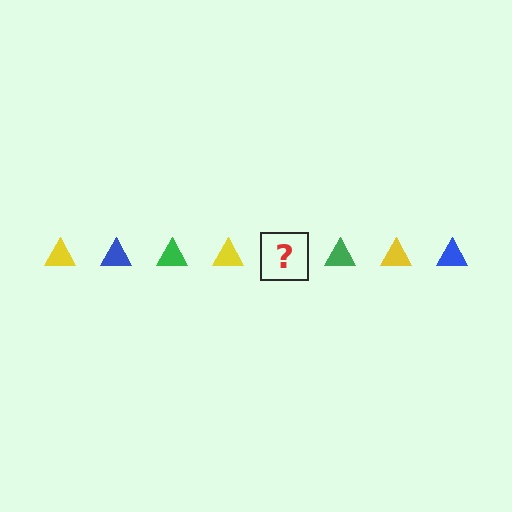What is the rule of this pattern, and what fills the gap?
The rule is that the pattern cycles through yellow, blue, green triangles. The gap should be filled with a blue triangle.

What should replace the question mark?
The question mark should be replaced with a blue triangle.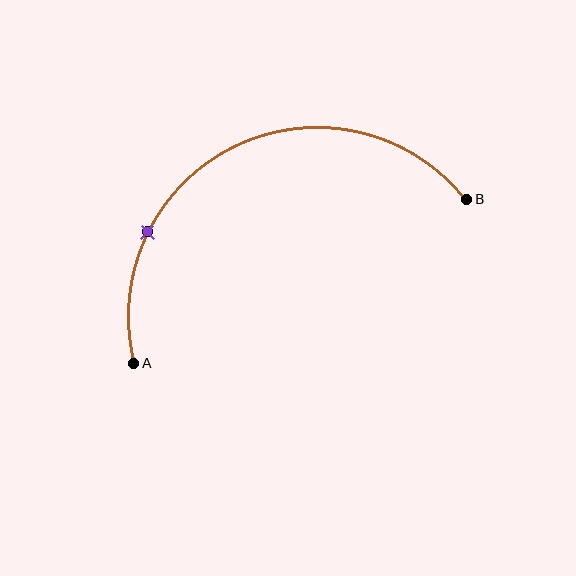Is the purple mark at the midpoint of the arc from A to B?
No. The purple mark lies on the arc but is closer to endpoint A. The arc midpoint would be at the point on the curve equidistant along the arc from both A and B.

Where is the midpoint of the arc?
The arc midpoint is the point on the curve farthest from the straight line joining A and B. It sits above that line.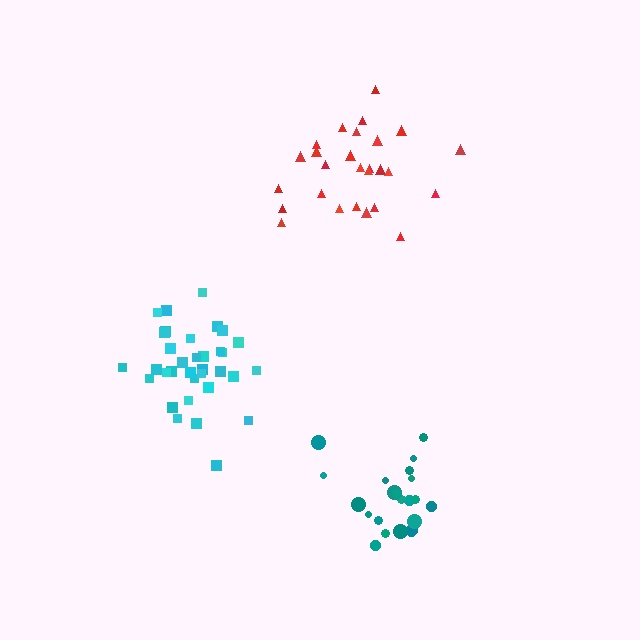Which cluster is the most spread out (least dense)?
Teal.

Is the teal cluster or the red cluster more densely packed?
Red.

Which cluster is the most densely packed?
Cyan.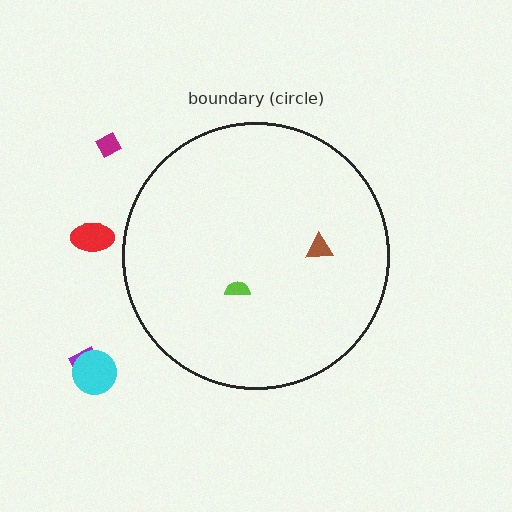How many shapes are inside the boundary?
2 inside, 4 outside.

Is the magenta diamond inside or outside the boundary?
Outside.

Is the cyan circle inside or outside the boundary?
Outside.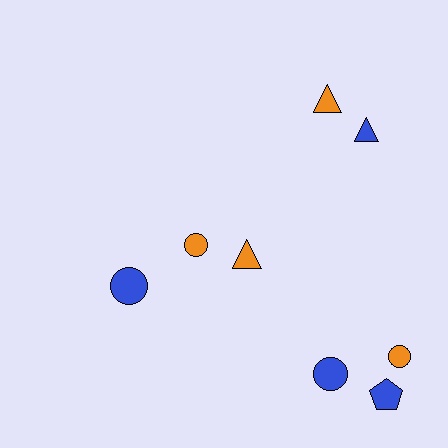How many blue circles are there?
There are 2 blue circles.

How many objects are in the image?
There are 8 objects.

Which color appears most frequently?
Orange, with 4 objects.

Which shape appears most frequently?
Circle, with 4 objects.